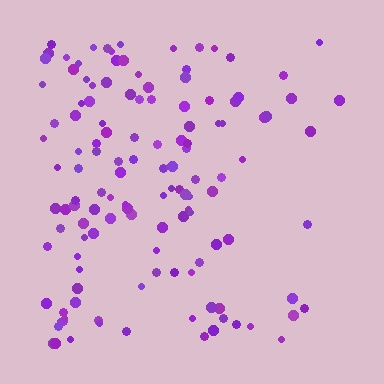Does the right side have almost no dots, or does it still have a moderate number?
Still a moderate number, just noticeably fewer than the left.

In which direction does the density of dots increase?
From right to left, with the left side densest.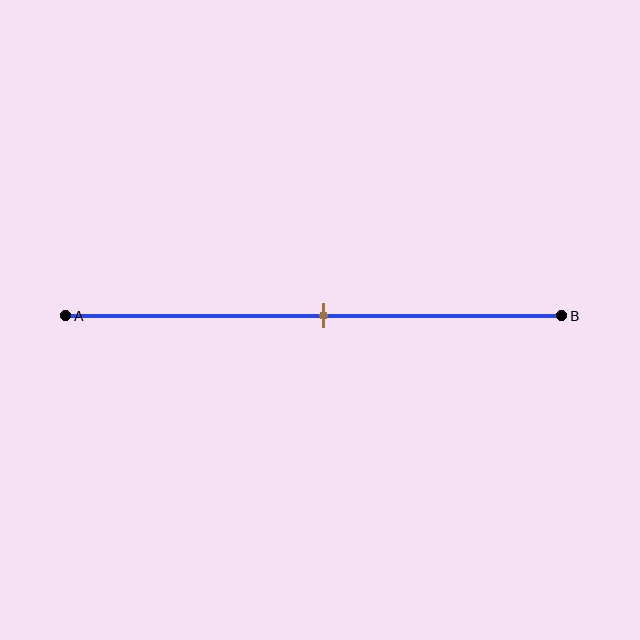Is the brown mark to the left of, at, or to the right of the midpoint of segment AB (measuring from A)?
The brown mark is approximately at the midpoint of segment AB.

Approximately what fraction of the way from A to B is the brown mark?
The brown mark is approximately 50% of the way from A to B.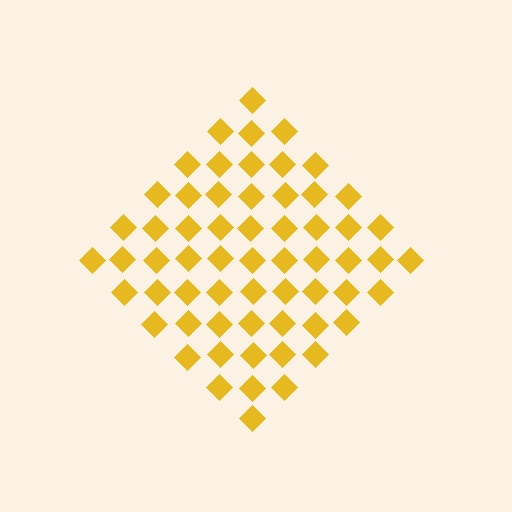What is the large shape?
The large shape is a diamond.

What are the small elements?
The small elements are diamonds.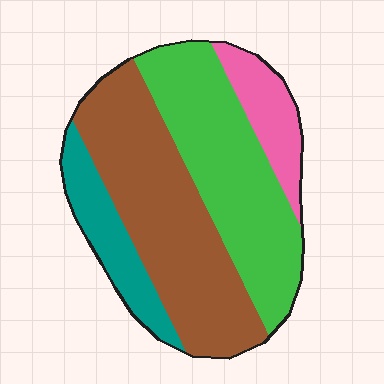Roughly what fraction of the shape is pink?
Pink takes up about one tenth (1/10) of the shape.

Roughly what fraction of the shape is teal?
Teal covers about 15% of the shape.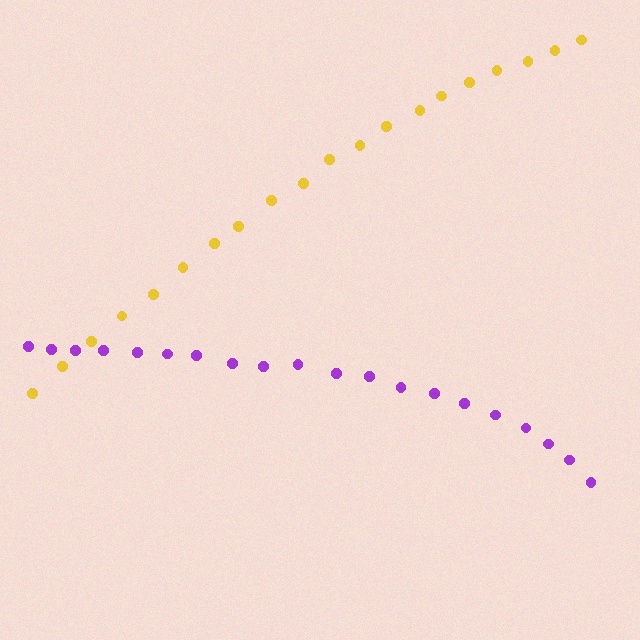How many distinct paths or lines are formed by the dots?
There are 2 distinct paths.